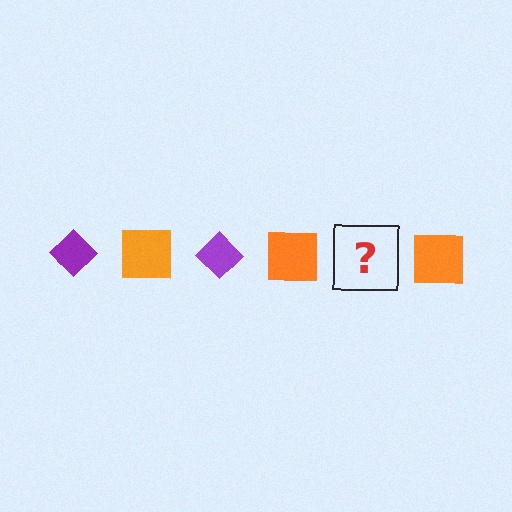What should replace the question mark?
The question mark should be replaced with a purple diamond.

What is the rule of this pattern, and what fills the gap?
The rule is that the pattern alternates between purple diamond and orange square. The gap should be filled with a purple diamond.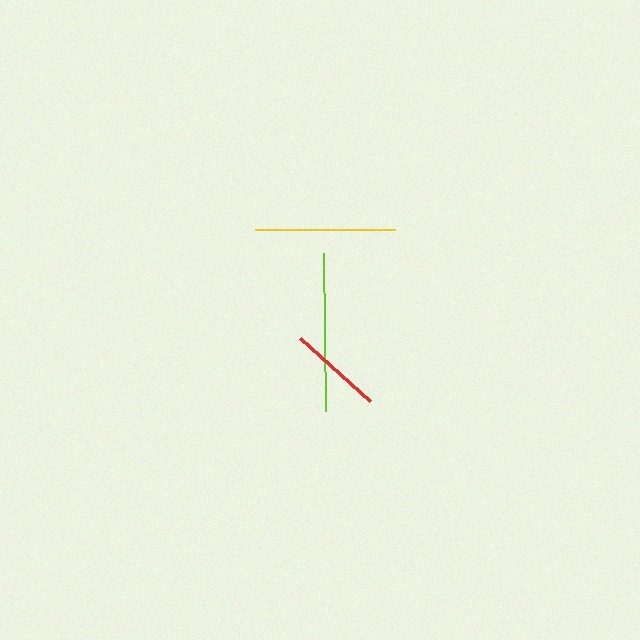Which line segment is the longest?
The lime line is the longest at approximately 158 pixels.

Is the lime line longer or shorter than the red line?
The lime line is longer than the red line.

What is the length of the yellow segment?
The yellow segment is approximately 140 pixels long.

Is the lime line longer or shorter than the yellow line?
The lime line is longer than the yellow line.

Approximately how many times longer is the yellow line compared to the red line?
The yellow line is approximately 1.5 times the length of the red line.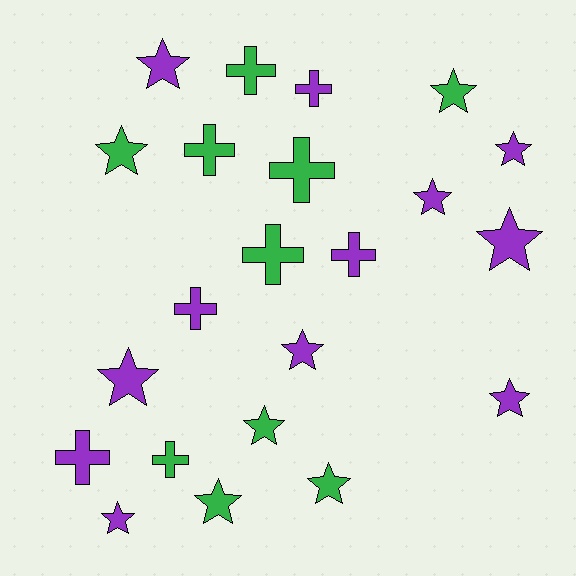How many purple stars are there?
There are 8 purple stars.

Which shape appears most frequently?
Star, with 13 objects.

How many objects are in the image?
There are 22 objects.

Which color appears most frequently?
Purple, with 12 objects.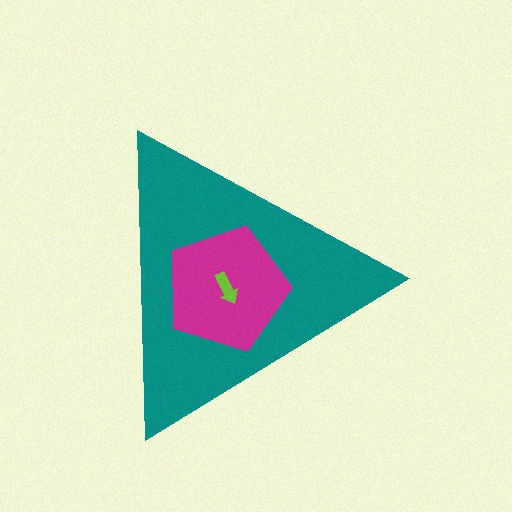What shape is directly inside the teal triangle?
The magenta pentagon.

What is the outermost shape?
The teal triangle.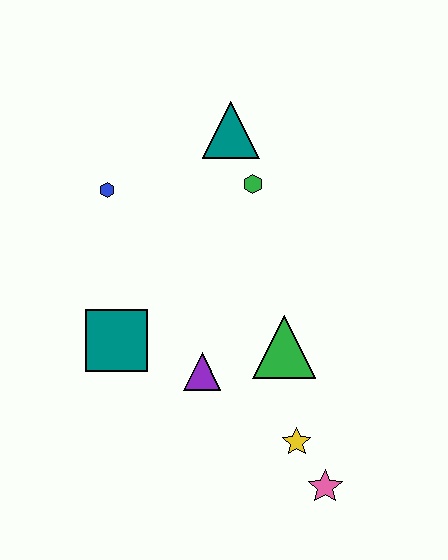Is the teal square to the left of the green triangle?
Yes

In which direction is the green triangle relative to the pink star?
The green triangle is above the pink star.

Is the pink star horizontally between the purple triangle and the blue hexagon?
No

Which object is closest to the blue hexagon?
The teal triangle is closest to the blue hexagon.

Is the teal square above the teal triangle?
No